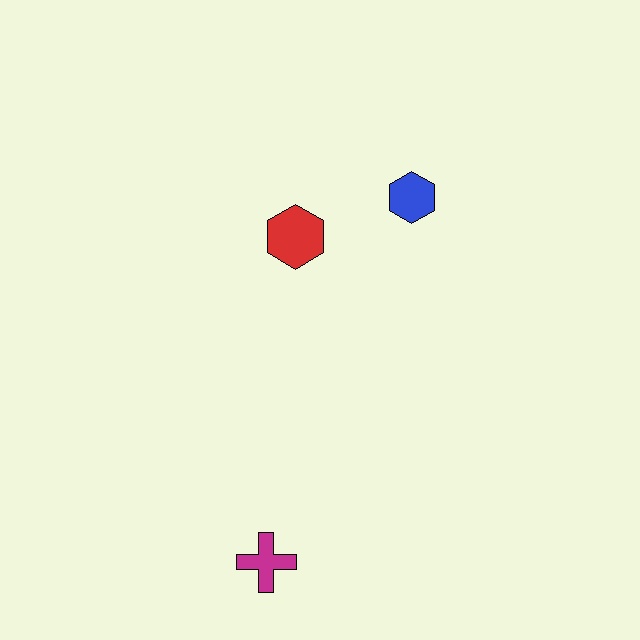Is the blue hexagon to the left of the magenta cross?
No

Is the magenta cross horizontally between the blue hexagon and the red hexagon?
No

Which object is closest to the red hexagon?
The blue hexagon is closest to the red hexagon.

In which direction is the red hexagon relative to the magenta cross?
The red hexagon is above the magenta cross.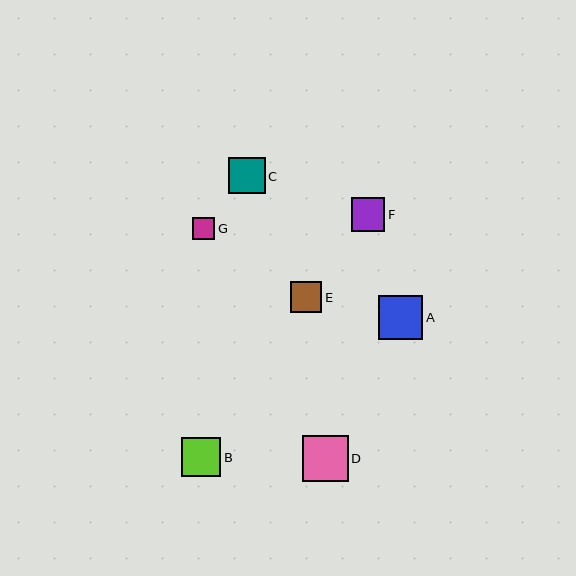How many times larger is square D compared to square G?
Square D is approximately 2.1 times the size of square G.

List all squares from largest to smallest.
From largest to smallest: D, A, B, C, F, E, G.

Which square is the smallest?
Square G is the smallest with a size of approximately 22 pixels.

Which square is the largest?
Square D is the largest with a size of approximately 45 pixels.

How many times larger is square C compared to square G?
Square C is approximately 1.6 times the size of square G.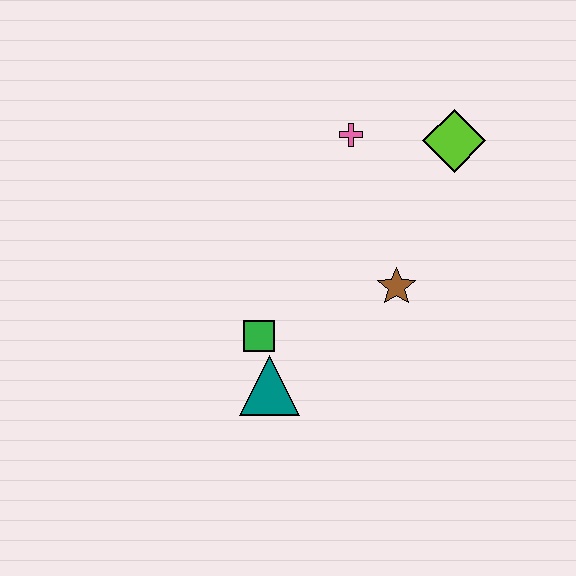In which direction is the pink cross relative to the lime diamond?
The pink cross is to the left of the lime diamond.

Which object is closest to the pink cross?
The lime diamond is closest to the pink cross.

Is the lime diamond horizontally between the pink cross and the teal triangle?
No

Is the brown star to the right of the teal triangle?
Yes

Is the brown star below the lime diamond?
Yes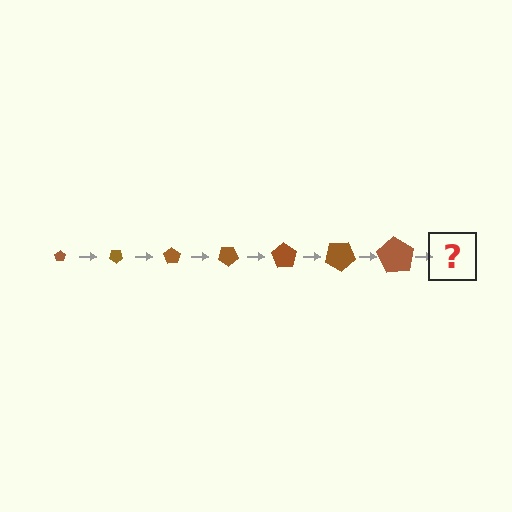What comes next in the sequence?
The next element should be a pentagon, larger than the previous one and rotated 245 degrees from the start.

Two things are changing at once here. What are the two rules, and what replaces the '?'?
The two rules are that the pentagon grows larger each step and it rotates 35 degrees each step. The '?' should be a pentagon, larger than the previous one and rotated 245 degrees from the start.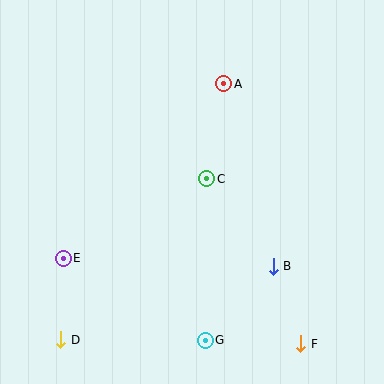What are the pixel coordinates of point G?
Point G is at (205, 340).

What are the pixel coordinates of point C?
Point C is at (207, 179).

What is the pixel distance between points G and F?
The distance between G and F is 95 pixels.